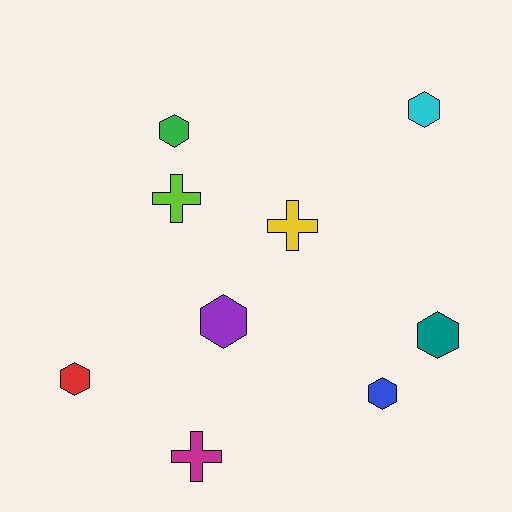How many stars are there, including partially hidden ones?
There are no stars.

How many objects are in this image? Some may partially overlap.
There are 9 objects.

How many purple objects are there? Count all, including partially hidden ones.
There is 1 purple object.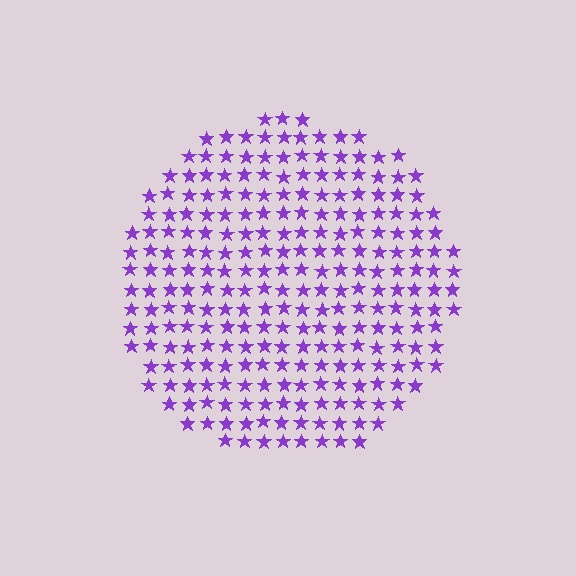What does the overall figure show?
The overall figure shows a circle.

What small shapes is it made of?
It is made of small stars.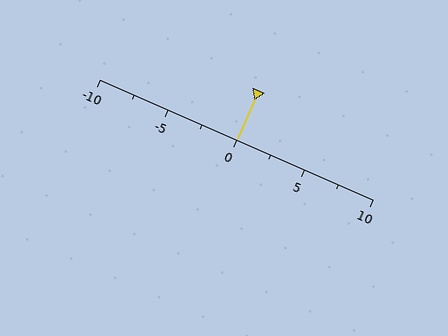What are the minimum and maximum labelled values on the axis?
The axis runs from -10 to 10.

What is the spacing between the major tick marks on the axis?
The major ticks are spaced 5 apart.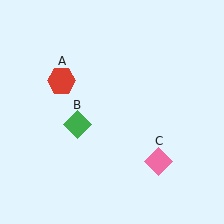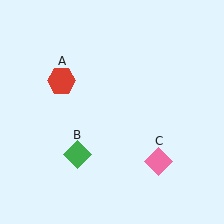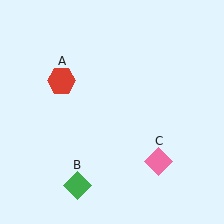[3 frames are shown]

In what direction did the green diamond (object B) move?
The green diamond (object B) moved down.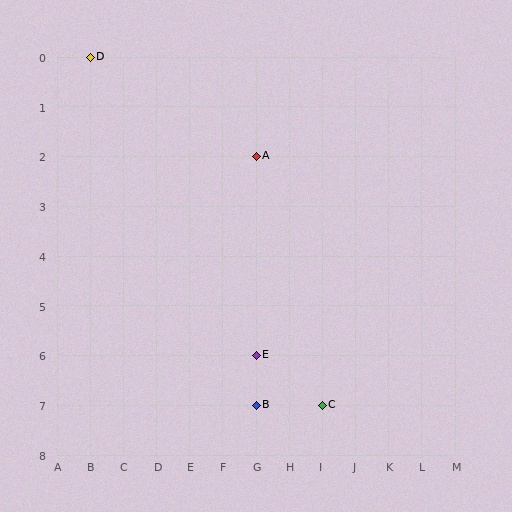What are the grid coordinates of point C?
Point C is at grid coordinates (I, 7).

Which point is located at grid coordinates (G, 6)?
Point E is at (G, 6).